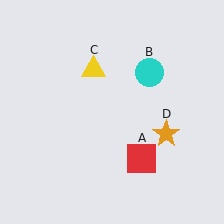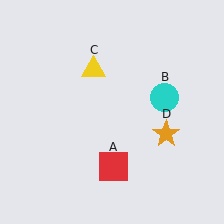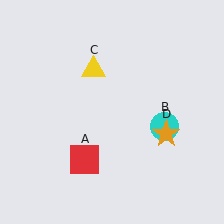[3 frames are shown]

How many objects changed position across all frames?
2 objects changed position: red square (object A), cyan circle (object B).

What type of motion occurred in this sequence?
The red square (object A), cyan circle (object B) rotated clockwise around the center of the scene.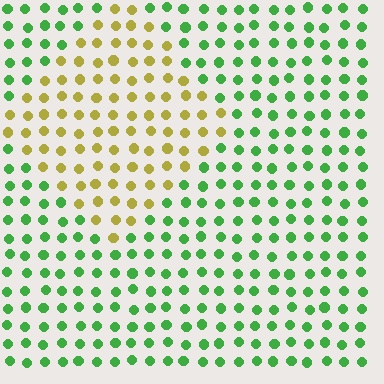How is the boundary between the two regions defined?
The boundary is defined purely by a slight shift in hue (about 65 degrees). Spacing, size, and orientation are identical on both sides.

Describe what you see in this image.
The image is filled with small green elements in a uniform arrangement. A diamond-shaped region is visible where the elements are tinted to a slightly different hue, forming a subtle color boundary.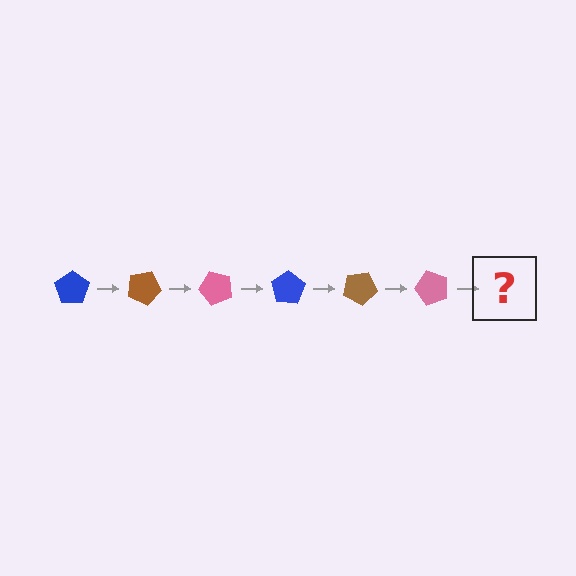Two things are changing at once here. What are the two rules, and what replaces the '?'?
The two rules are that it rotates 25 degrees each step and the color cycles through blue, brown, and pink. The '?' should be a blue pentagon, rotated 150 degrees from the start.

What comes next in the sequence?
The next element should be a blue pentagon, rotated 150 degrees from the start.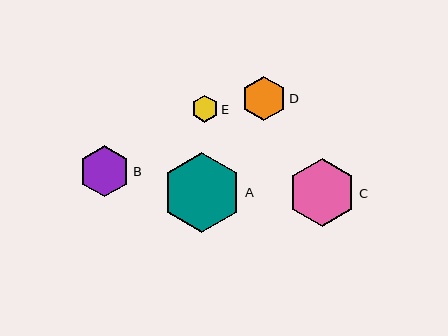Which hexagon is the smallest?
Hexagon E is the smallest with a size of approximately 27 pixels.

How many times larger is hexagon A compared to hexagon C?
Hexagon A is approximately 1.2 times the size of hexagon C.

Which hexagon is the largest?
Hexagon A is the largest with a size of approximately 81 pixels.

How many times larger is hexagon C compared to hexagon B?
Hexagon C is approximately 1.3 times the size of hexagon B.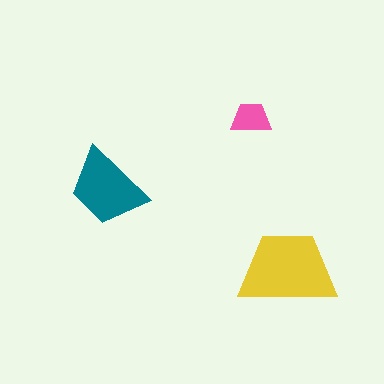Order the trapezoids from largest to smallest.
the yellow one, the teal one, the pink one.